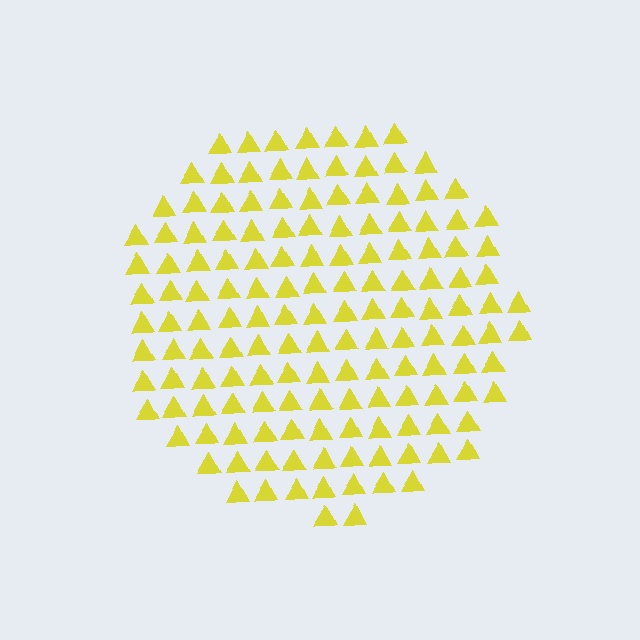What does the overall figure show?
The overall figure shows a circle.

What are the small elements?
The small elements are triangles.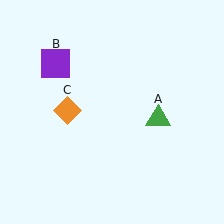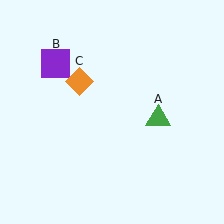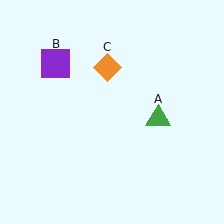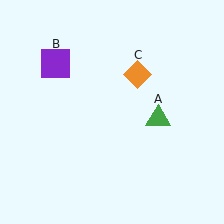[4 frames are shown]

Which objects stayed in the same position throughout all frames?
Green triangle (object A) and purple square (object B) remained stationary.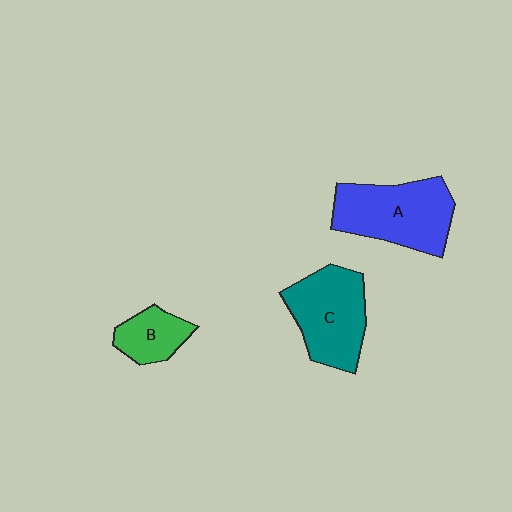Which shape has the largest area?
Shape A (blue).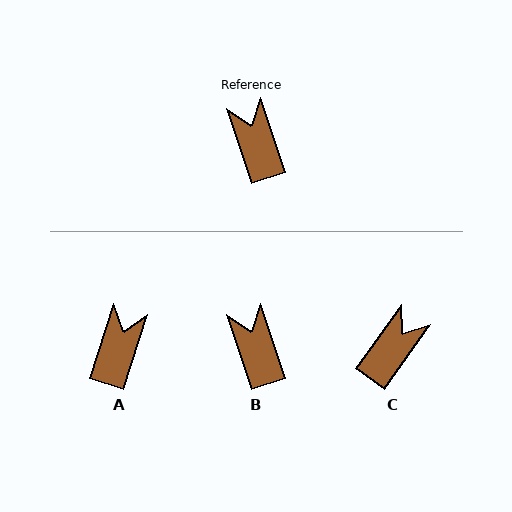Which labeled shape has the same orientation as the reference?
B.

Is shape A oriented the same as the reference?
No, it is off by about 36 degrees.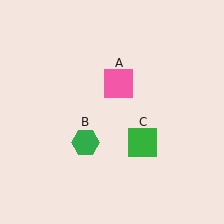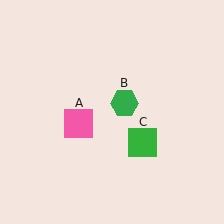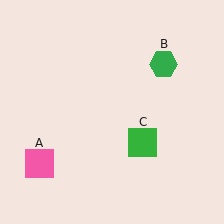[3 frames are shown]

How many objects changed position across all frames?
2 objects changed position: pink square (object A), green hexagon (object B).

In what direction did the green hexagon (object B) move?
The green hexagon (object B) moved up and to the right.